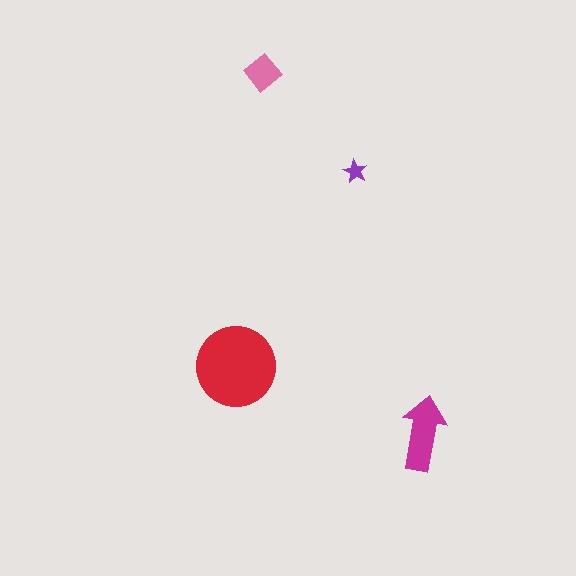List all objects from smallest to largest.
The purple star, the pink diamond, the magenta arrow, the red circle.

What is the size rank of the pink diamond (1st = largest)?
3rd.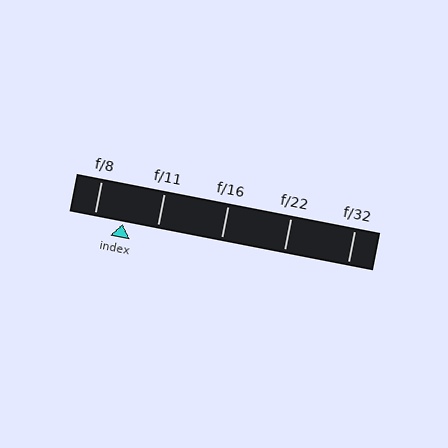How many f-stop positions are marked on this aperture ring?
There are 5 f-stop positions marked.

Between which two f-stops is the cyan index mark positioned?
The index mark is between f/8 and f/11.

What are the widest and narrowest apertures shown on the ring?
The widest aperture shown is f/8 and the narrowest is f/32.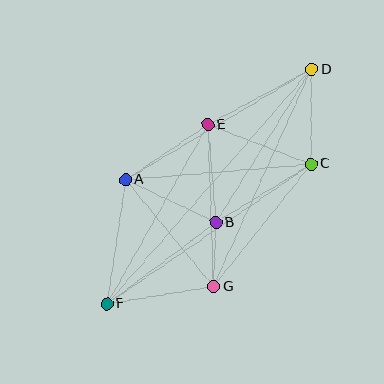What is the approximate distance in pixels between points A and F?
The distance between A and F is approximately 126 pixels.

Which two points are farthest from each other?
Points D and F are farthest from each other.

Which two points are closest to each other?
Points B and G are closest to each other.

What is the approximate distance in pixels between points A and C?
The distance between A and C is approximately 186 pixels.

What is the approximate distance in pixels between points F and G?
The distance between F and G is approximately 109 pixels.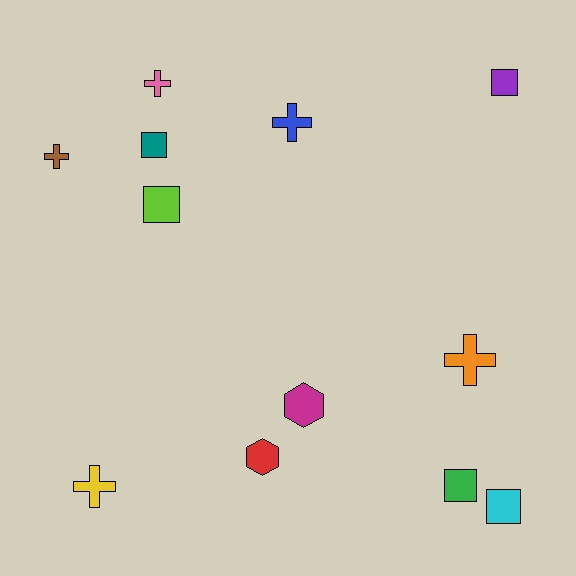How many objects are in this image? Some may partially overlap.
There are 12 objects.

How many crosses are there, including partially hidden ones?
There are 5 crosses.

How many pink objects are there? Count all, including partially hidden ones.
There is 1 pink object.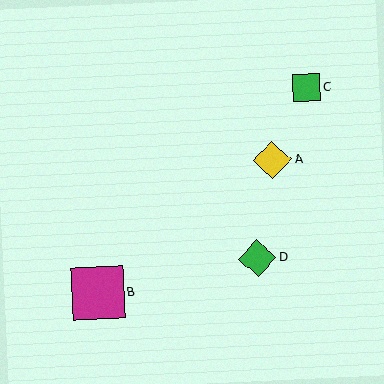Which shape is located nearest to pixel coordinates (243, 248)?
The green diamond (labeled D) at (257, 258) is nearest to that location.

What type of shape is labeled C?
Shape C is a green square.